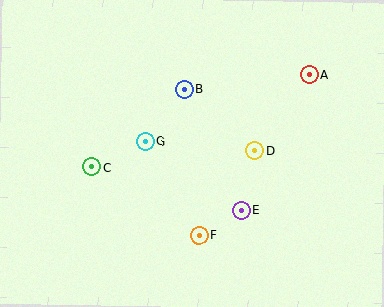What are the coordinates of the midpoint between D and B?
The midpoint between D and B is at (220, 120).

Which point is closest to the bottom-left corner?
Point C is closest to the bottom-left corner.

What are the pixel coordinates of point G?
Point G is at (146, 141).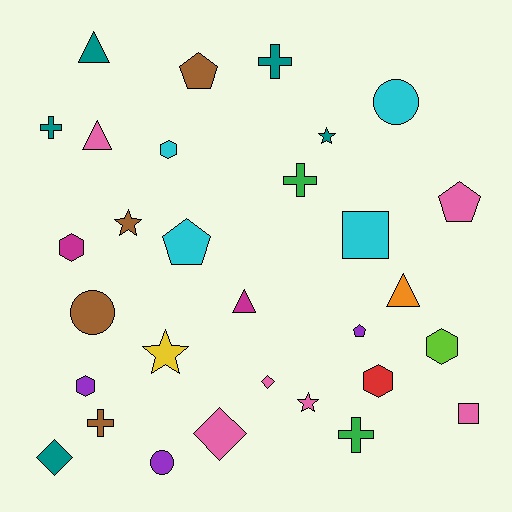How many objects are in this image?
There are 30 objects.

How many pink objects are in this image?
There are 6 pink objects.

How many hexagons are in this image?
There are 5 hexagons.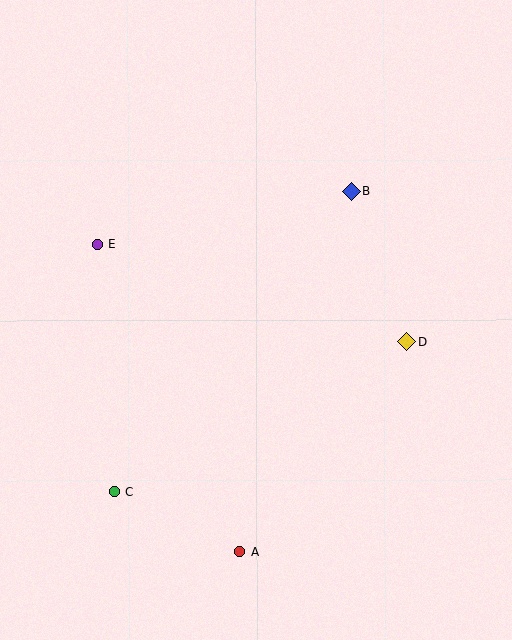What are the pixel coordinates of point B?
Point B is at (351, 191).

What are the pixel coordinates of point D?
Point D is at (407, 342).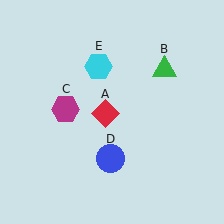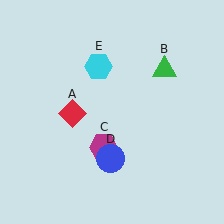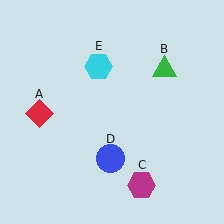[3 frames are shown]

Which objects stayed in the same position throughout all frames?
Green triangle (object B) and blue circle (object D) and cyan hexagon (object E) remained stationary.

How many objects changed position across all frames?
2 objects changed position: red diamond (object A), magenta hexagon (object C).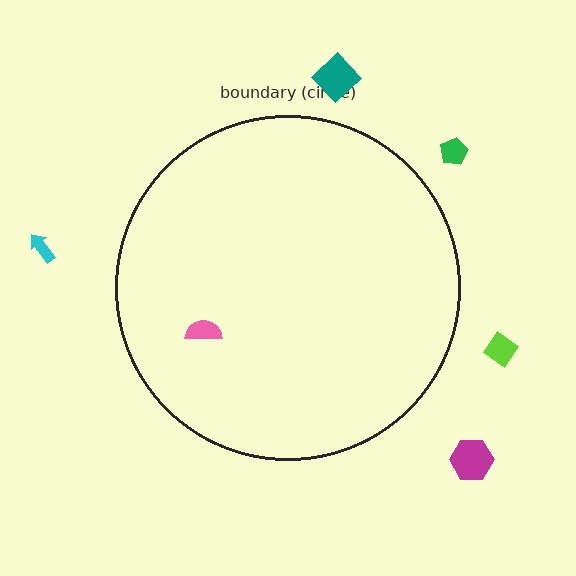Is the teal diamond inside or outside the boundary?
Outside.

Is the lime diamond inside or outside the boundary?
Outside.